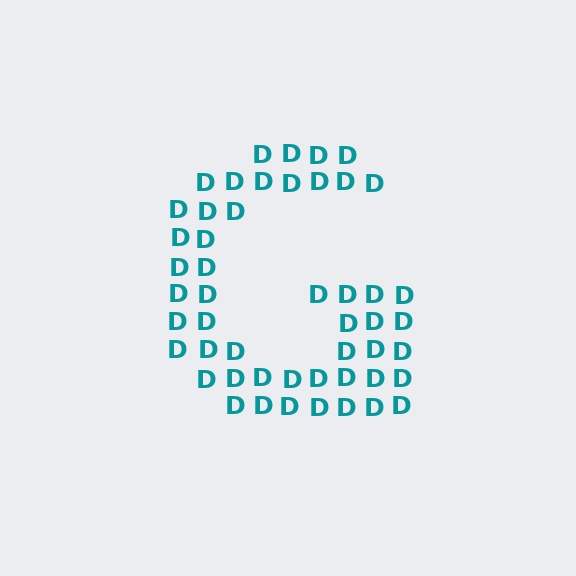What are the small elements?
The small elements are letter D's.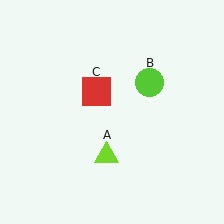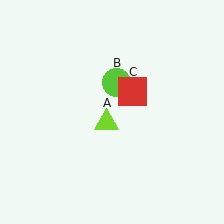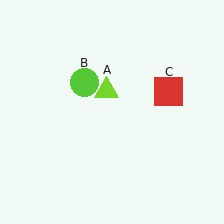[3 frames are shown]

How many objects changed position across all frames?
3 objects changed position: lime triangle (object A), lime circle (object B), red square (object C).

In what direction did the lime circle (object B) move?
The lime circle (object B) moved left.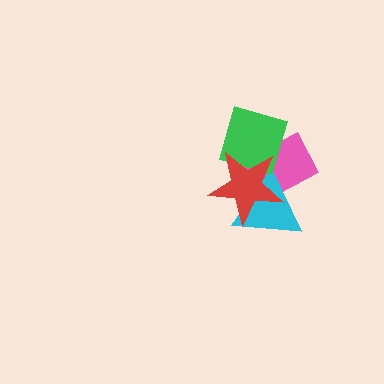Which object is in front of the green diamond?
The red star is in front of the green diamond.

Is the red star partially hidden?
No, no other shape covers it.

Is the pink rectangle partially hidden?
Yes, it is partially covered by another shape.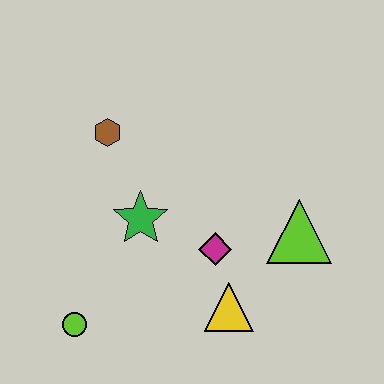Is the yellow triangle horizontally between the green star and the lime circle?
No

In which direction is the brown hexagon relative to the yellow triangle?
The brown hexagon is above the yellow triangle.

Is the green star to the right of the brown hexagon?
Yes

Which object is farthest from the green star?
The lime triangle is farthest from the green star.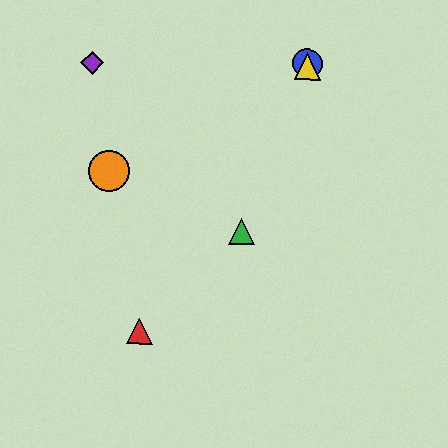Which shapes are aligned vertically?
The blue circle, the yellow triangle are aligned vertically.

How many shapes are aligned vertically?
2 shapes (the blue circle, the yellow triangle) are aligned vertically.